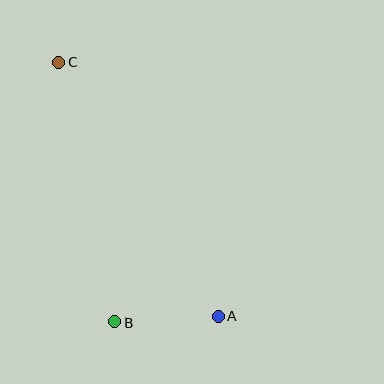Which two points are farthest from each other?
Points A and C are farthest from each other.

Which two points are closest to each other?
Points A and B are closest to each other.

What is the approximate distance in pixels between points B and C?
The distance between B and C is approximately 266 pixels.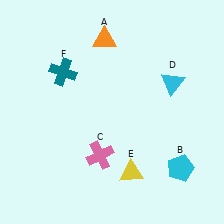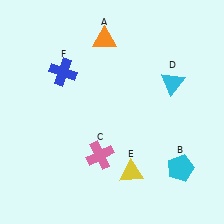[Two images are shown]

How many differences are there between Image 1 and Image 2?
There is 1 difference between the two images.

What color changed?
The cross (F) changed from teal in Image 1 to blue in Image 2.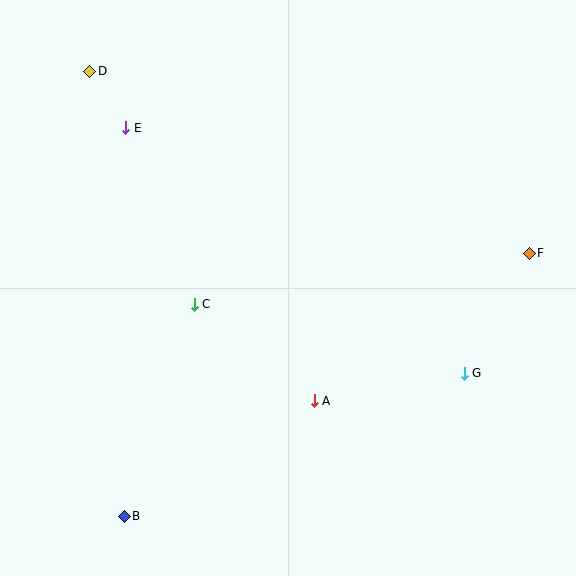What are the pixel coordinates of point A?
Point A is at (314, 401).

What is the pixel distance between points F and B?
The distance between F and B is 483 pixels.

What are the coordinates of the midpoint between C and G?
The midpoint between C and G is at (329, 339).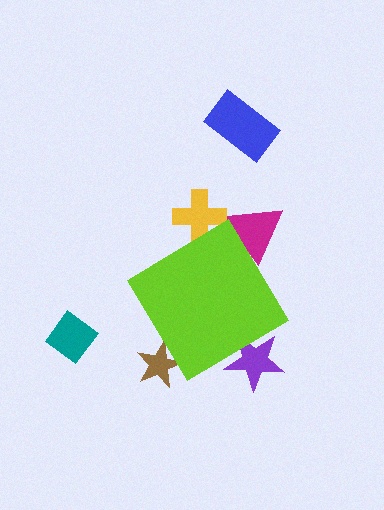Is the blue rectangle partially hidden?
No, the blue rectangle is fully visible.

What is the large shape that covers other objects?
A lime diamond.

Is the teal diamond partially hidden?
No, the teal diamond is fully visible.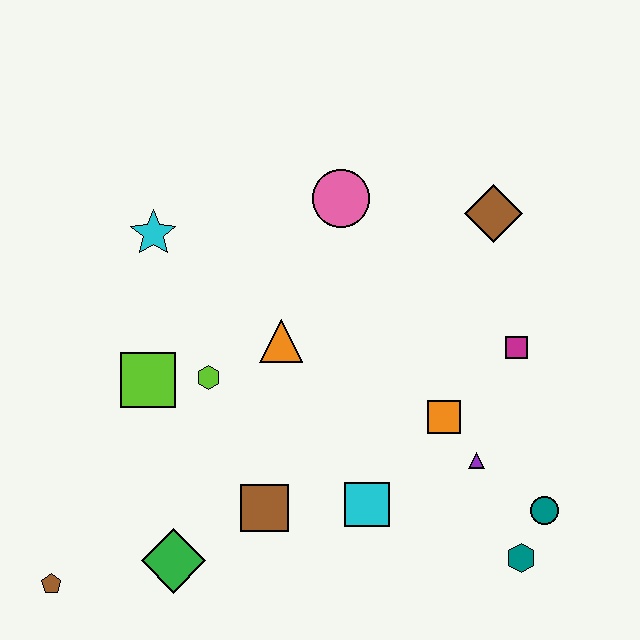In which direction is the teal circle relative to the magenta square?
The teal circle is below the magenta square.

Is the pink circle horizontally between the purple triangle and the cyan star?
Yes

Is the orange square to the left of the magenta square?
Yes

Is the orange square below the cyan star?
Yes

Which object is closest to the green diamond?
The brown square is closest to the green diamond.